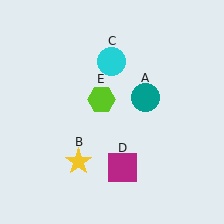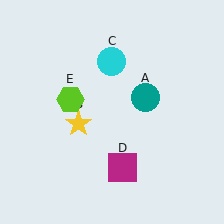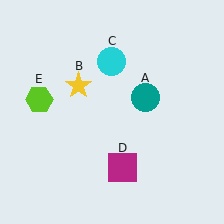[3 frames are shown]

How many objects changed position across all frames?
2 objects changed position: yellow star (object B), lime hexagon (object E).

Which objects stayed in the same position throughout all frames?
Teal circle (object A) and cyan circle (object C) and magenta square (object D) remained stationary.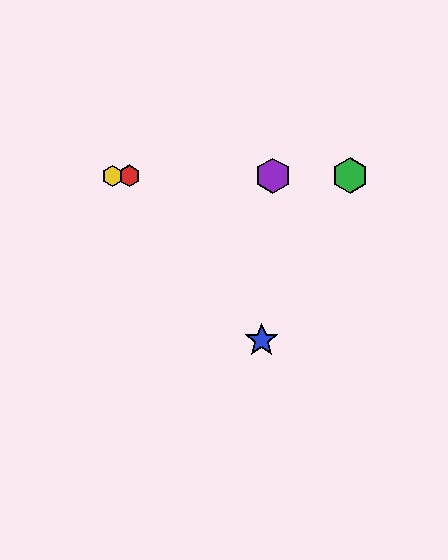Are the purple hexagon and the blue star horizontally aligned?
No, the purple hexagon is at y≈176 and the blue star is at y≈340.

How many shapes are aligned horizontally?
4 shapes (the red hexagon, the green hexagon, the yellow hexagon, the purple hexagon) are aligned horizontally.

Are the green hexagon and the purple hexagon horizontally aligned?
Yes, both are at y≈176.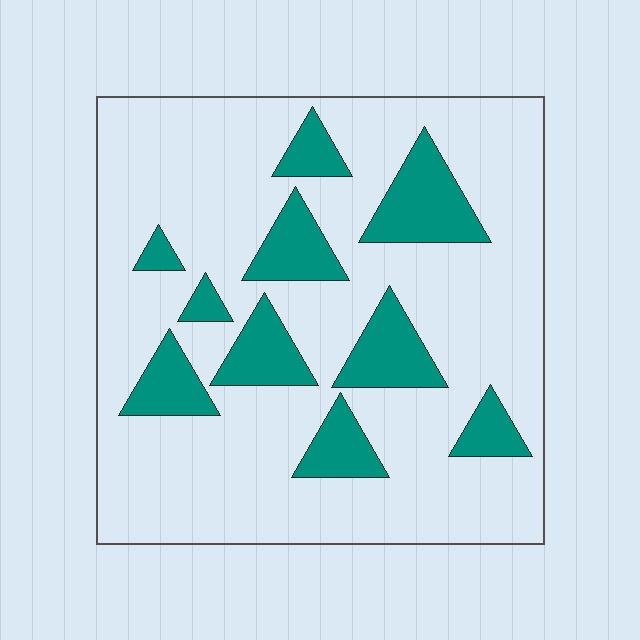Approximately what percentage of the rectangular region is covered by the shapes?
Approximately 20%.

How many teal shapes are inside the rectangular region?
10.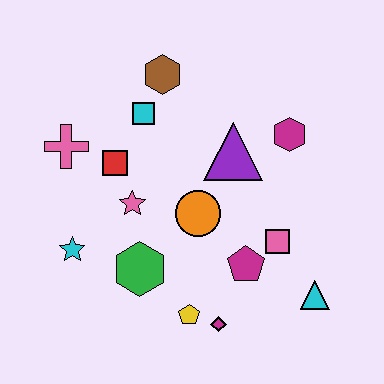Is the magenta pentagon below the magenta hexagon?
Yes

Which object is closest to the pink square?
The magenta pentagon is closest to the pink square.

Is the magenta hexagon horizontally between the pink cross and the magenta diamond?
No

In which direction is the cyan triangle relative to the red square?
The cyan triangle is to the right of the red square.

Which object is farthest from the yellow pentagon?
The brown hexagon is farthest from the yellow pentagon.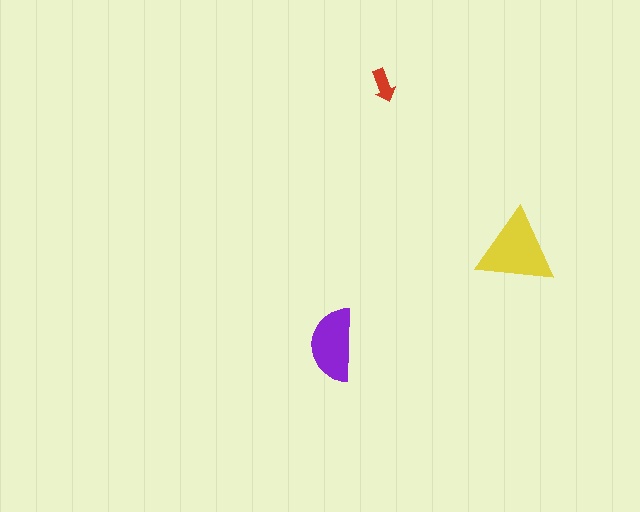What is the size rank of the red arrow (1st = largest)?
3rd.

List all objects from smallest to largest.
The red arrow, the purple semicircle, the yellow triangle.